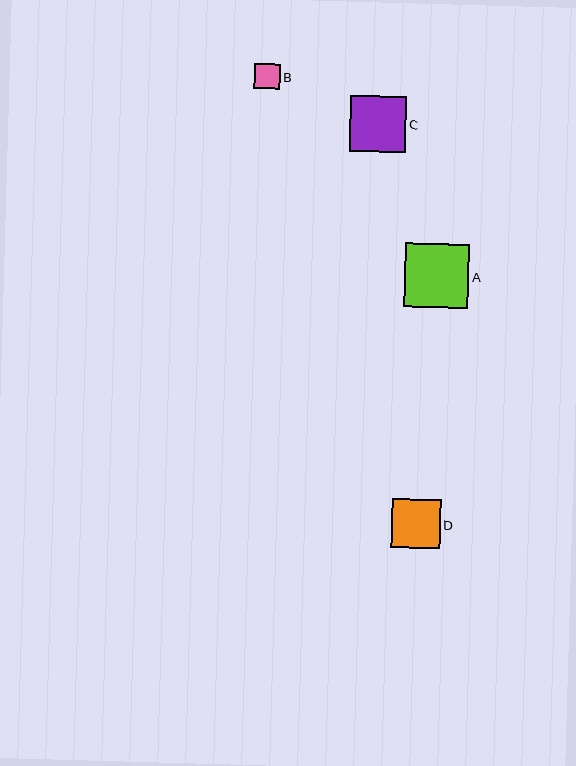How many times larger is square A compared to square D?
Square A is approximately 1.3 times the size of square D.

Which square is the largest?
Square A is the largest with a size of approximately 64 pixels.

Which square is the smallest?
Square B is the smallest with a size of approximately 26 pixels.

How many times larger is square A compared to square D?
Square A is approximately 1.3 times the size of square D.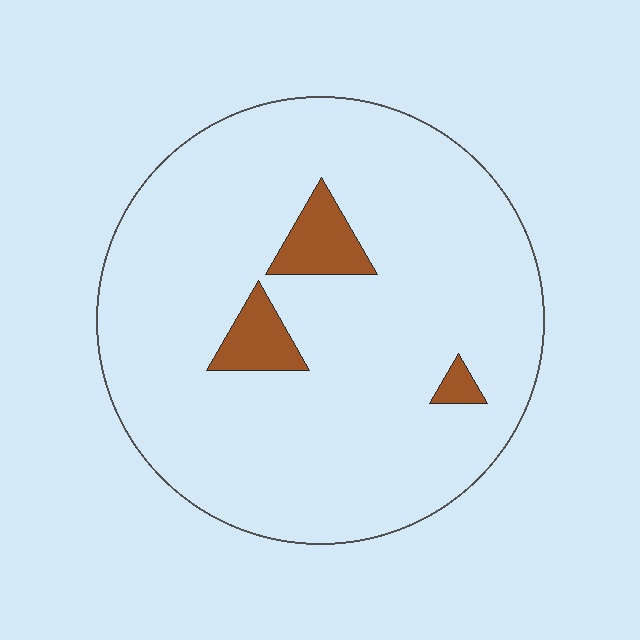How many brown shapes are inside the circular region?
3.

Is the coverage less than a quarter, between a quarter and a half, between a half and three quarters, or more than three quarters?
Less than a quarter.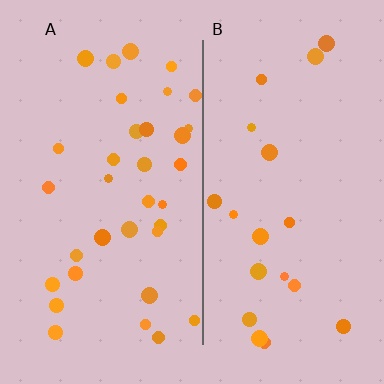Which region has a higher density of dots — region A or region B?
A (the left).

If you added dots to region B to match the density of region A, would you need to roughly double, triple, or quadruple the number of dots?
Approximately double.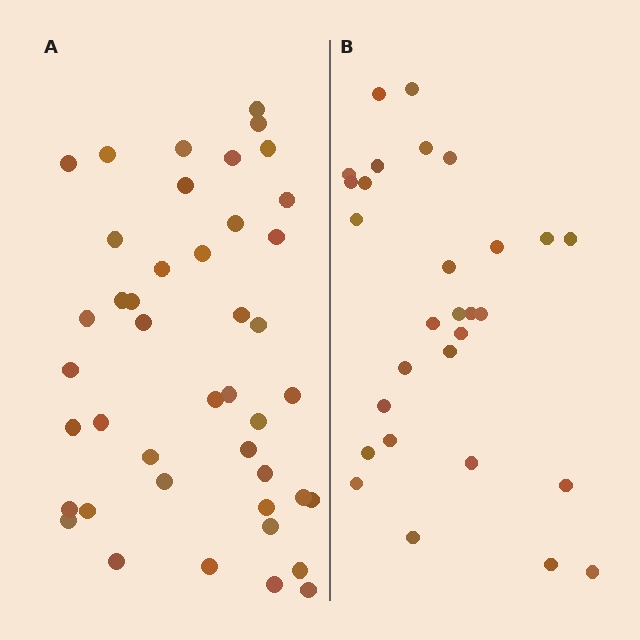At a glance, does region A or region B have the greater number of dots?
Region A (the left region) has more dots.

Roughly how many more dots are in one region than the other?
Region A has approximately 15 more dots than region B.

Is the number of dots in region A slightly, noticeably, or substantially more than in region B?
Region A has substantially more. The ratio is roughly 1.5 to 1.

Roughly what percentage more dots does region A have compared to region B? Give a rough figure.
About 50% more.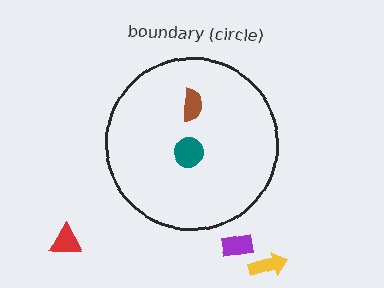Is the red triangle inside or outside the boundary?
Outside.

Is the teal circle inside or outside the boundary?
Inside.